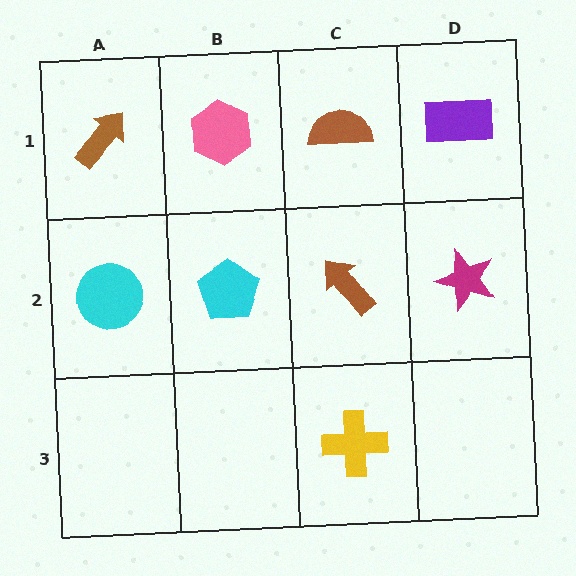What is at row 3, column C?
A yellow cross.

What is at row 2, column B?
A cyan pentagon.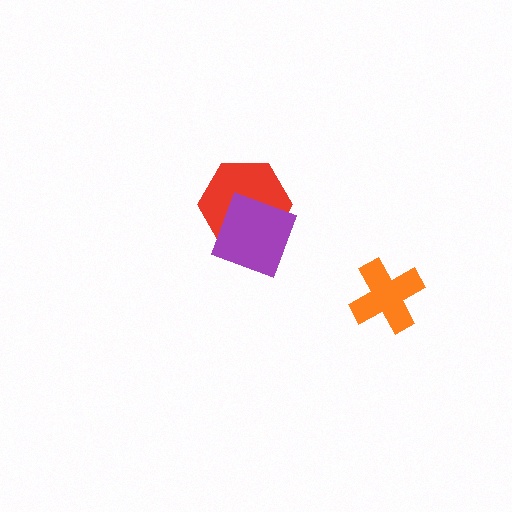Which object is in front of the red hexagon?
The purple square is in front of the red hexagon.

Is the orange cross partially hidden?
No, no other shape covers it.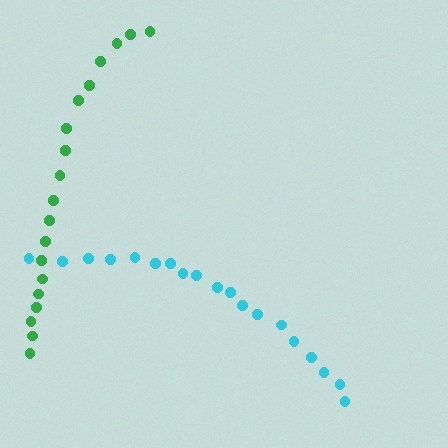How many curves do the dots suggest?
There are 2 distinct paths.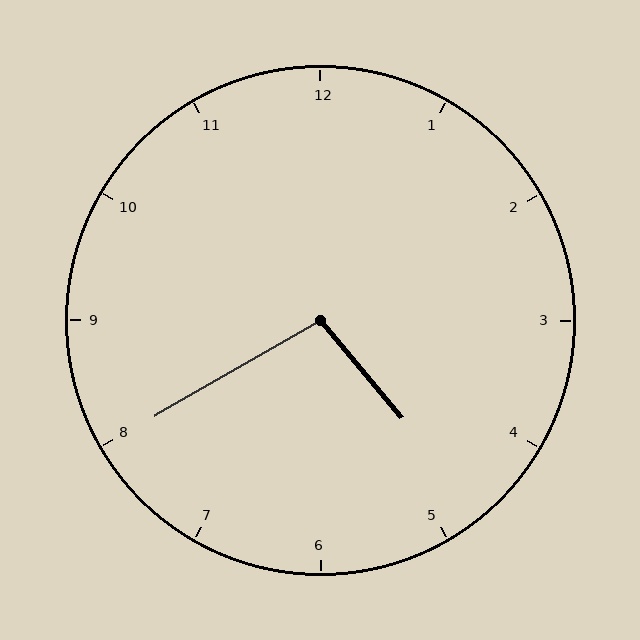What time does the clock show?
4:40.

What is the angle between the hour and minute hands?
Approximately 100 degrees.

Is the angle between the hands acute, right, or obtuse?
It is obtuse.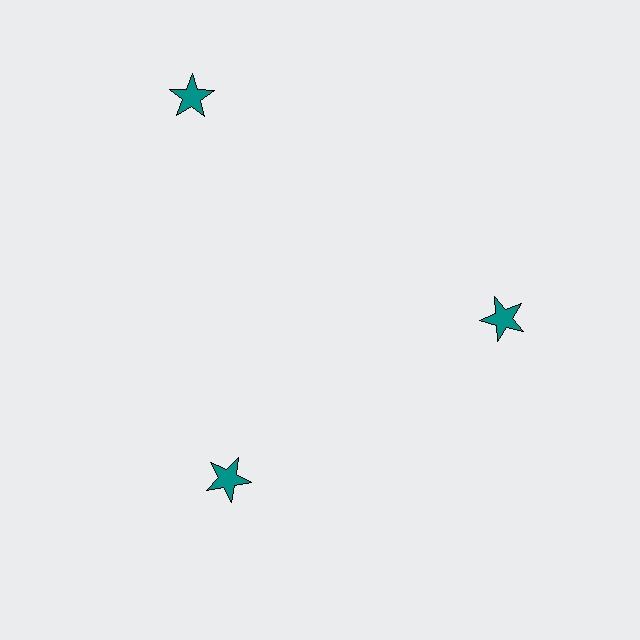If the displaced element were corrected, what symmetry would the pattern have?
It would have 3-fold rotational symmetry — the pattern would map onto itself every 120 degrees.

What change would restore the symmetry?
The symmetry would be restored by moving it inward, back onto the ring so that all 3 stars sit at equal angles and equal distance from the center.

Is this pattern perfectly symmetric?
No. The 3 teal stars are arranged in a ring, but one element near the 11 o'clock position is pushed outward from the center, breaking the 3-fold rotational symmetry.